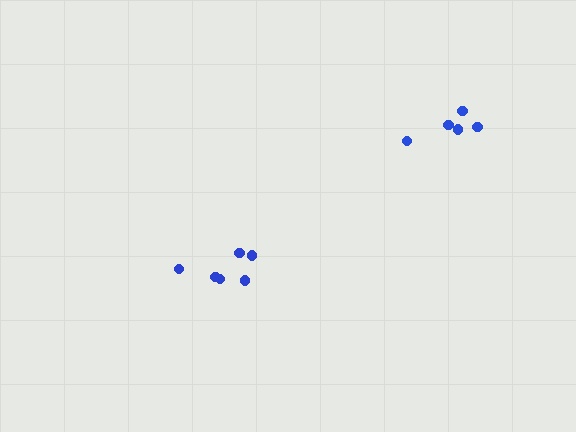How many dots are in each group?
Group 1: 5 dots, Group 2: 6 dots (11 total).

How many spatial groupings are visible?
There are 2 spatial groupings.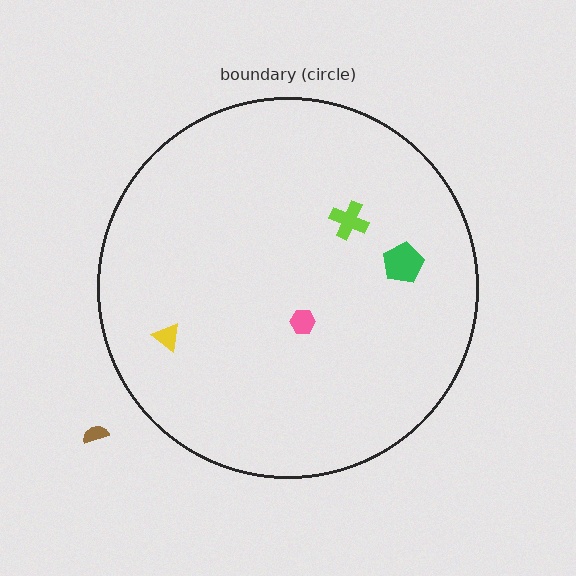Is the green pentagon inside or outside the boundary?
Inside.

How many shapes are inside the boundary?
4 inside, 1 outside.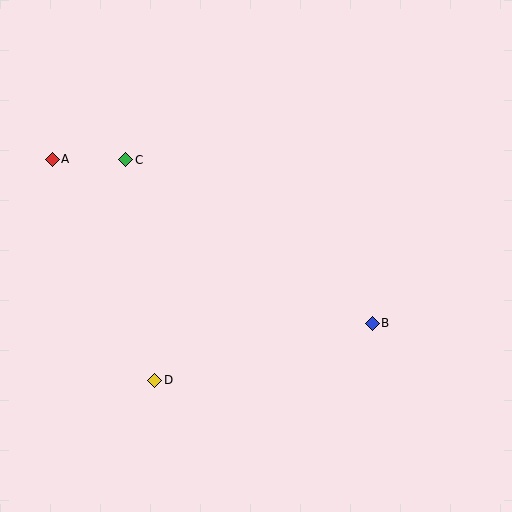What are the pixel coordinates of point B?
Point B is at (372, 323).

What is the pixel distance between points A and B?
The distance between A and B is 360 pixels.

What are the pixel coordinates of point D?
Point D is at (155, 380).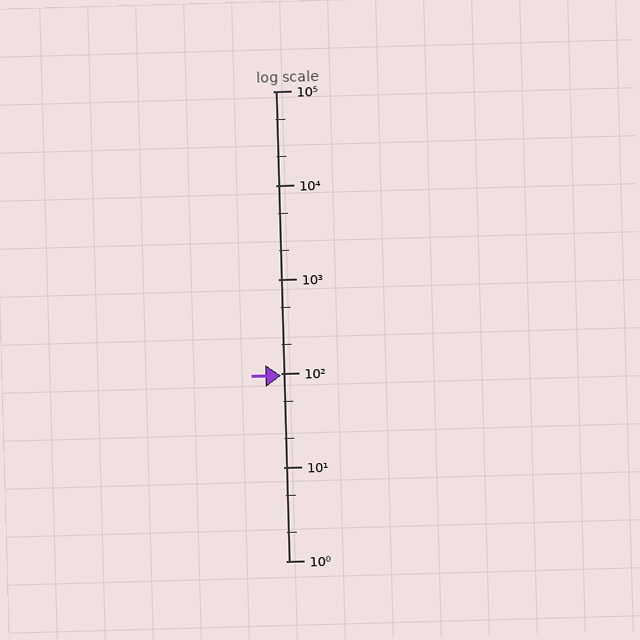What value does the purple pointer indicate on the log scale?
The pointer indicates approximately 95.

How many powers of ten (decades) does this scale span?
The scale spans 5 decades, from 1 to 100000.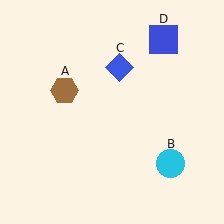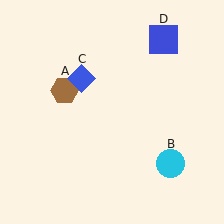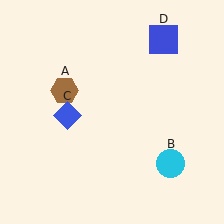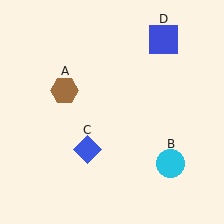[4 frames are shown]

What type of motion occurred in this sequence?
The blue diamond (object C) rotated counterclockwise around the center of the scene.